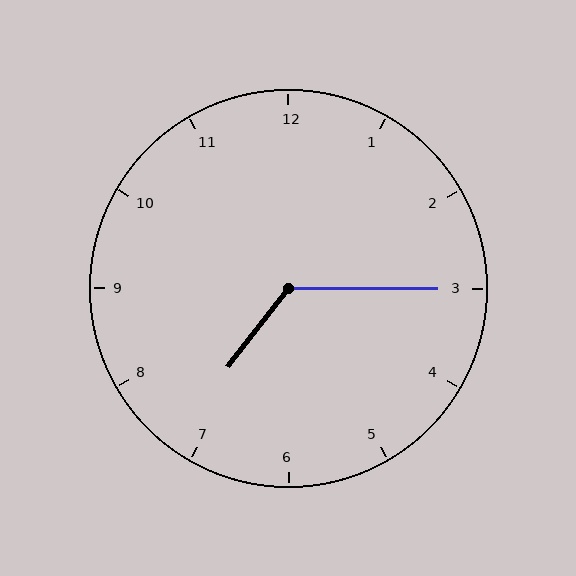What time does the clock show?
7:15.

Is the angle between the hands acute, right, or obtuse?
It is obtuse.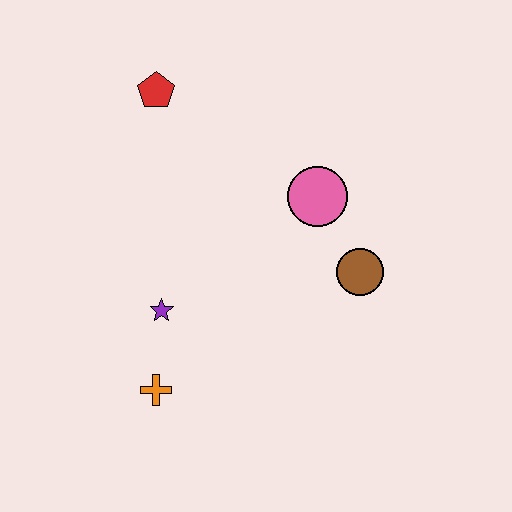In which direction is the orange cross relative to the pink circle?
The orange cross is below the pink circle.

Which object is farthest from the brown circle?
The red pentagon is farthest from the brown circle.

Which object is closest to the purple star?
The orange cross is closest to the purple star.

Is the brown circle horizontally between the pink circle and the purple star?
No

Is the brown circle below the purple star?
No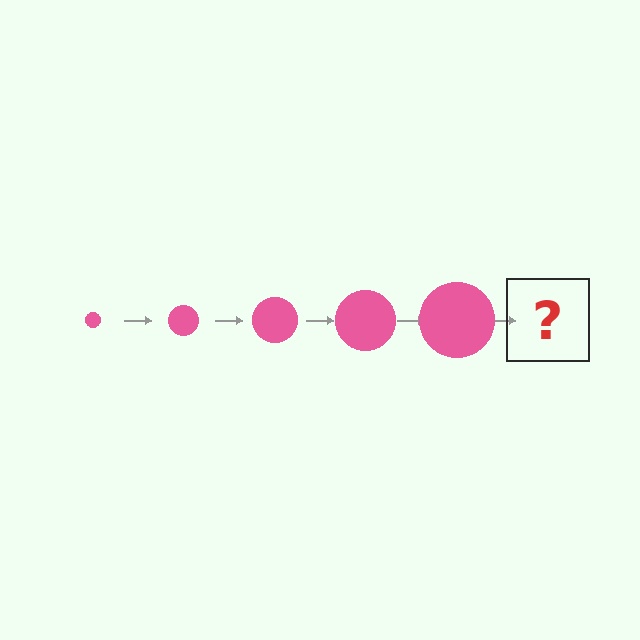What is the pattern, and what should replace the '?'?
The pattern is that the circle gets progressively larger each step. The '?' should be a pink circle, larger than the previous one.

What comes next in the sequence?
The next element should be a pink circle, larger than the previous one.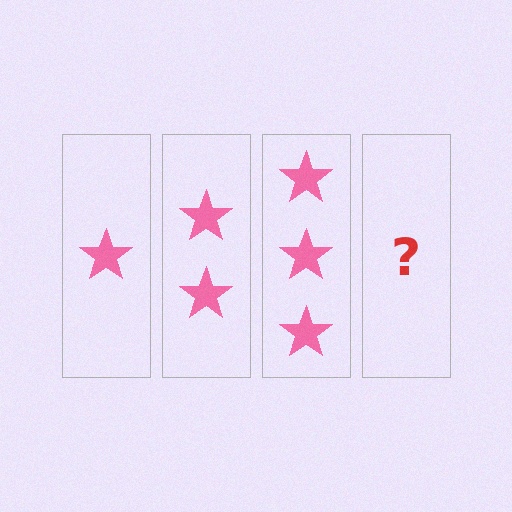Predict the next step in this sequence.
The next step is 4 stars.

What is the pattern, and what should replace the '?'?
The pattern is that each step adds one more star. The '?' should be 4 stars.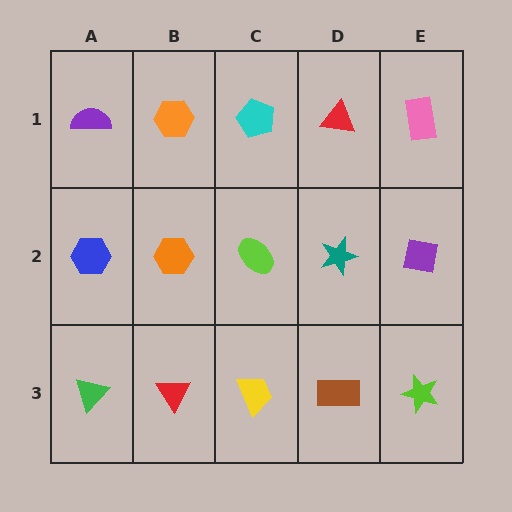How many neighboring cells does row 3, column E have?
2.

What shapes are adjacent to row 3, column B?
An orange hexagon (row 2, column B), a green triangle (row 3, column A), a yellow trapezoid (row 3, column C).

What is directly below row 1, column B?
An orange hexagon.